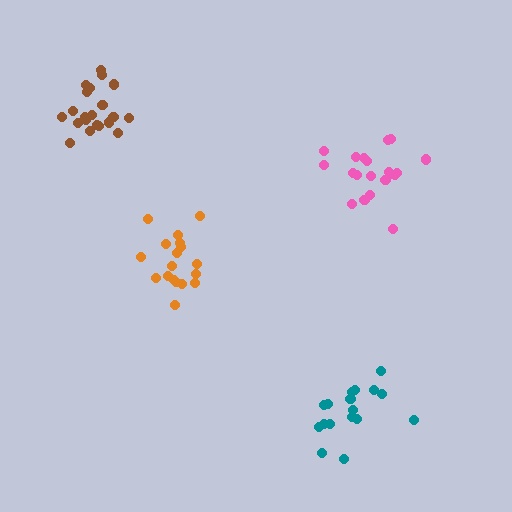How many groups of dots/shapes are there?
There are 4 groups.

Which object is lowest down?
The teal cluster is bottommost.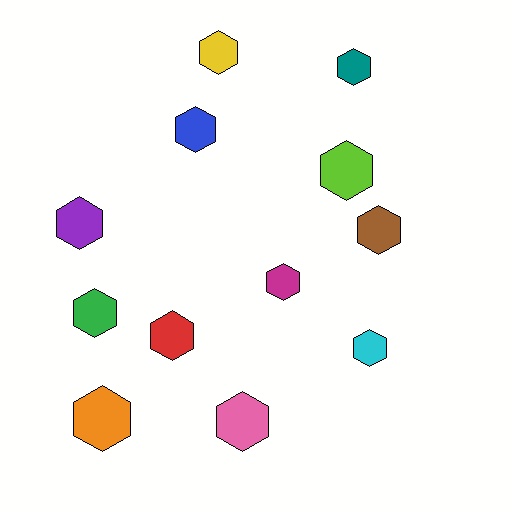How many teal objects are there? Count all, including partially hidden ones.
There is 1 teal object.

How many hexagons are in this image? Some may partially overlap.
There are 12 hexagons.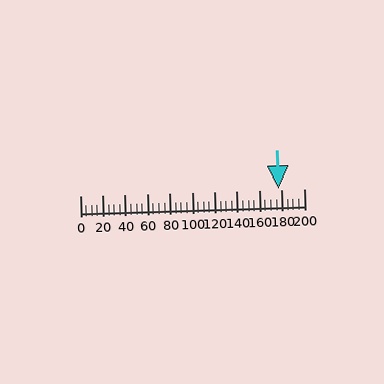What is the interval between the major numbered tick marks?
The major tick marks are spaced 20 units apart.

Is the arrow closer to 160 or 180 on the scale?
The arrow is closer to 180.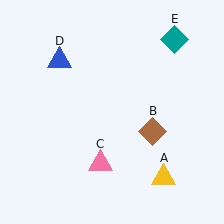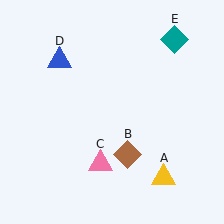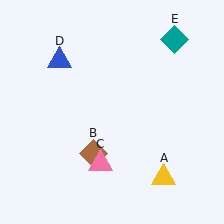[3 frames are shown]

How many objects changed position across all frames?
1 object changed position: brown diamond (object B).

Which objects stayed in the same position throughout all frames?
Yellow triangle (object A) and pink triangle (object C) and blue triangle (object D) and teal diamond (object E) remained stationary.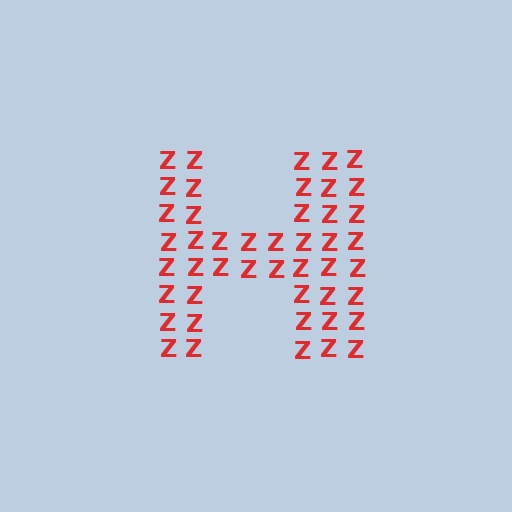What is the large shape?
The large shape is the letter H.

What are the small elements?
The small elements are letter Z's.